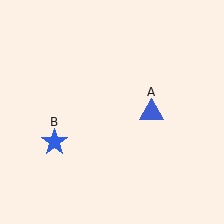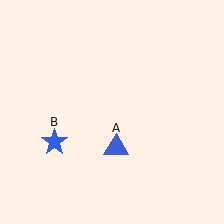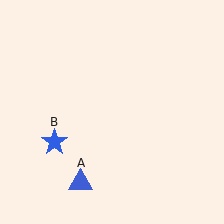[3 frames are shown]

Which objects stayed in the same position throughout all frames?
Blue star (object B) remained stationary.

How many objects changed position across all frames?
1 object changed position: blue triangle (object A).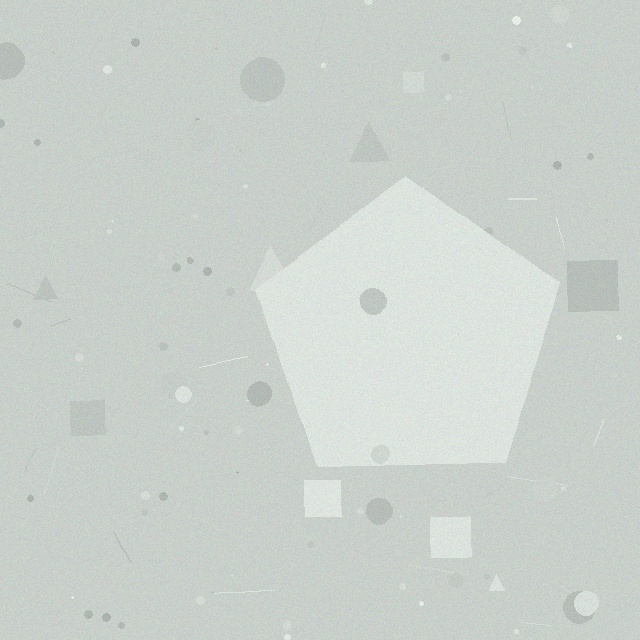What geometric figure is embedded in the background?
A pentagon is embedded in the background.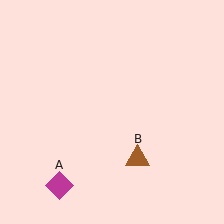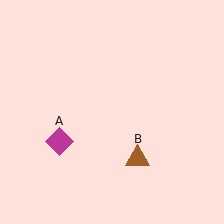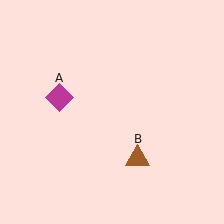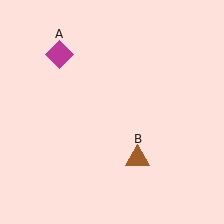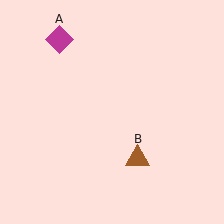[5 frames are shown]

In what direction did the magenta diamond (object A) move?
The magenta diamond (object A) moved up.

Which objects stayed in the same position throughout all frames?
Brown triangle (object B) remained stationary.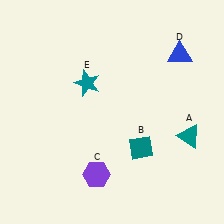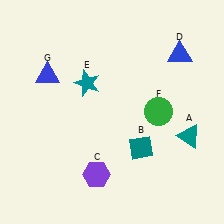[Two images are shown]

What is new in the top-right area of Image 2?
A green circle (F) was added in the top-right area of Image 2.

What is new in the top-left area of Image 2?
A blue triangle (G) was added in the top-left area of Image 2.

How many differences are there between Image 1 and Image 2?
There are 2 differences between the two images.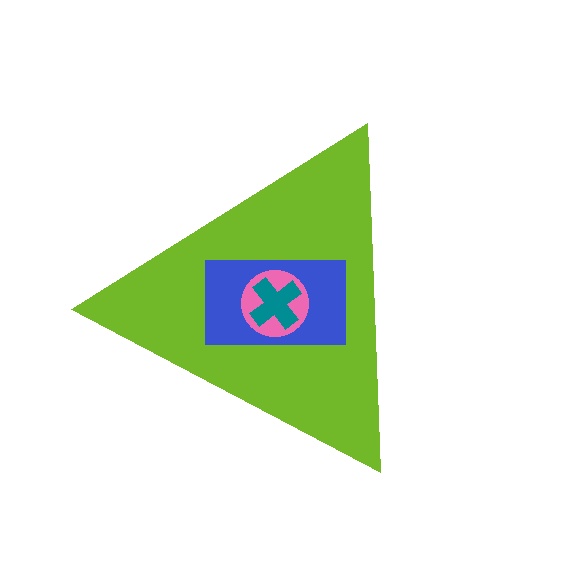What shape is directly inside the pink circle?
The teal cross.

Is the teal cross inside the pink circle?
Yes.